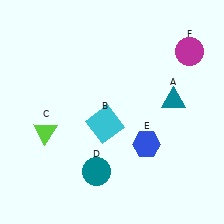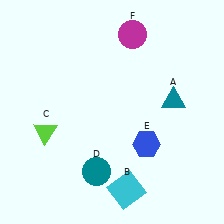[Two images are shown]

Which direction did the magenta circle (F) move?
The magenta circle (F) moved left.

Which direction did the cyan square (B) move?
The cyan square (B) moved down.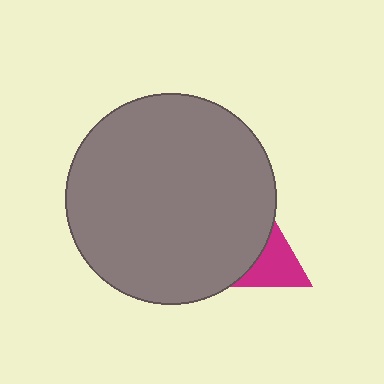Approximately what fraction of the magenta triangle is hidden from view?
Roughly 57% of the magenta triangle is hidden behind the gray circle.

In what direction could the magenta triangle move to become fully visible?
The magenta triangle could move right. That would shift it out from behind the gray circle entirely.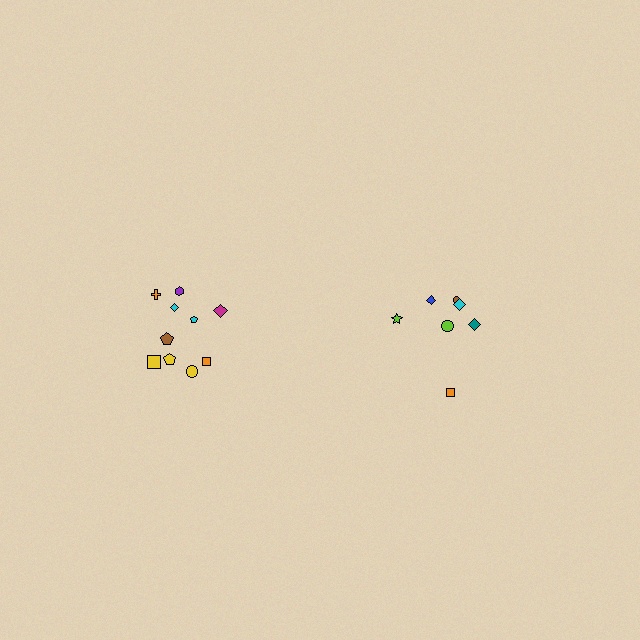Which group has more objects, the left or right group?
The left group.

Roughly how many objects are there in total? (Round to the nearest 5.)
Roughly 15 objects in total.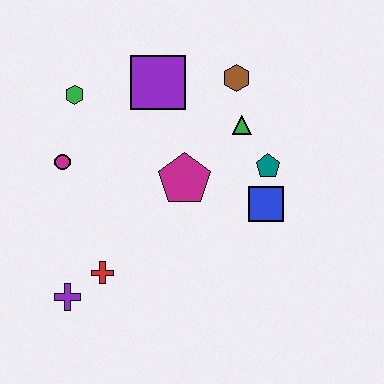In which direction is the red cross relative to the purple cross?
The red cross is to the right of the purple cross.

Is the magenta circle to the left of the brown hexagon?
Yes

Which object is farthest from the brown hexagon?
The purple cross is farthest from the brown hexagon.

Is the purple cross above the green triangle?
No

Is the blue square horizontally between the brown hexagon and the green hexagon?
No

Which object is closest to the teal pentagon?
The blue square is closest to the teal pentagon.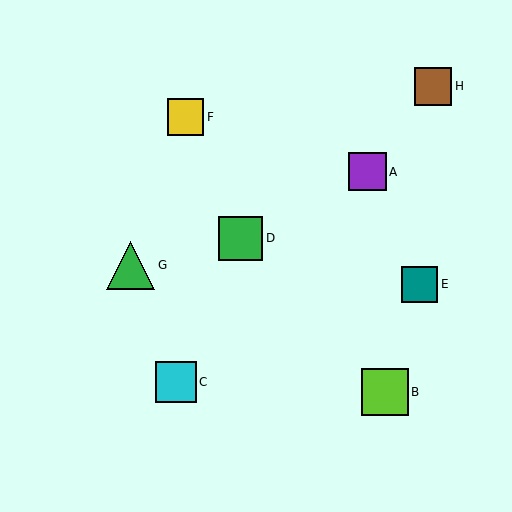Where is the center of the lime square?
The center of the lime square is at (385, 392).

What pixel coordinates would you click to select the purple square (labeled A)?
Click at (367, 172) to select the purple square A.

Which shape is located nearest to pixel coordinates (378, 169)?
The purple square (labeled A) at (367, 172) is nearest to that location.